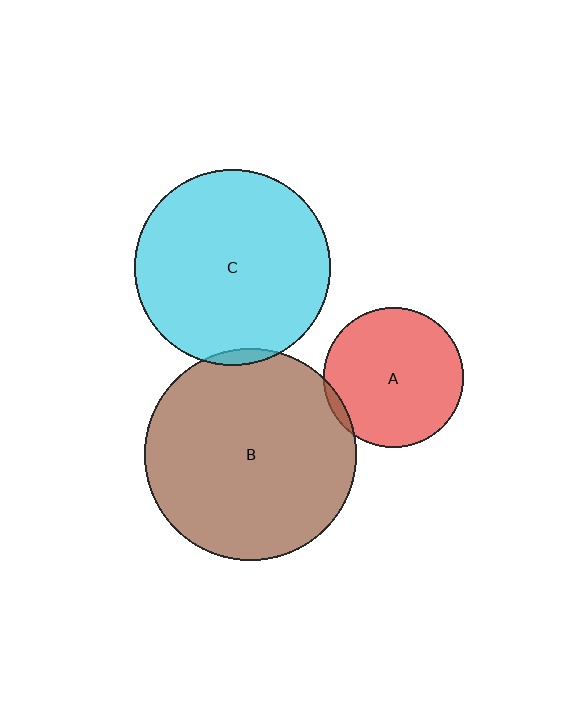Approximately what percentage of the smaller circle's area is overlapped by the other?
Approximately 5%.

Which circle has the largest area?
Circle B (brown).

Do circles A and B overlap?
Yes.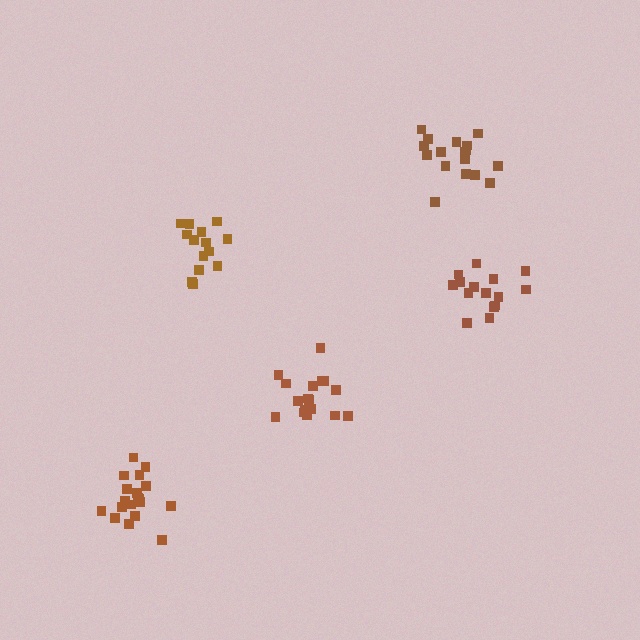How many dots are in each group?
Group 1: 15 dots, Group 2: 14 dots, Group 3: 19 dots, Group 4: 17 dots, Group 5: 17 dots (82 total).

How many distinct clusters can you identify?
There are 5 distinct clusters.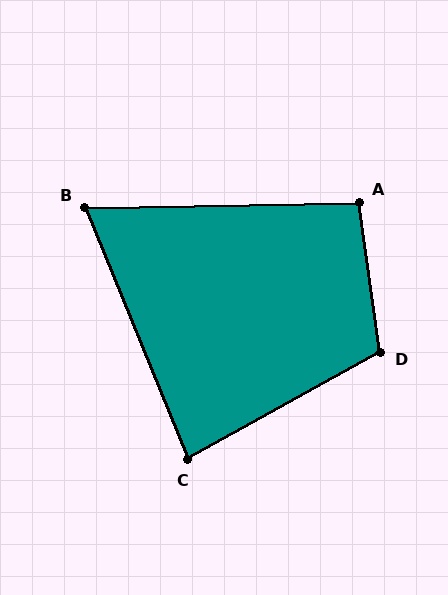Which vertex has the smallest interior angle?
B, at approximately 69 degrees.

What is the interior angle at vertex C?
Approximately 83 degrees (acute).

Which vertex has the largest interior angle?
D, at approximately 111 degrees.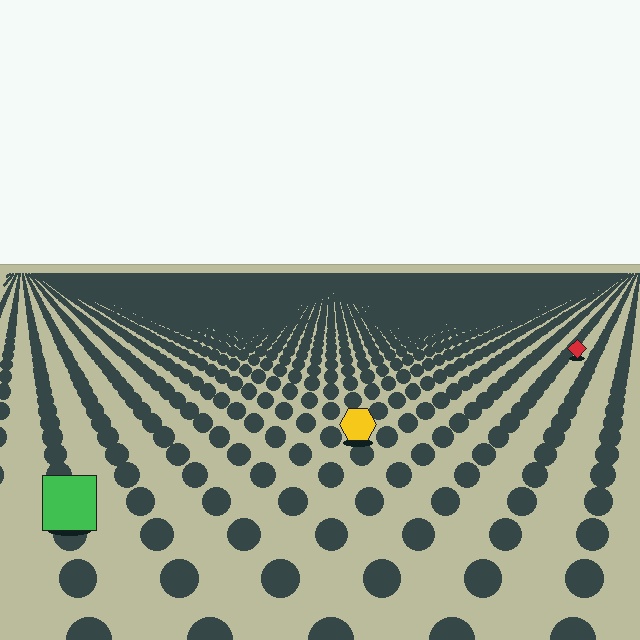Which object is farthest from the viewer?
The red diamond is farthest from the viewer. It appears smaller and the ground texture around it is denser.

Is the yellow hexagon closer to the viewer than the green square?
No. The green square is closer — you can tell from the texture gradient: the ground texture is coarser near it.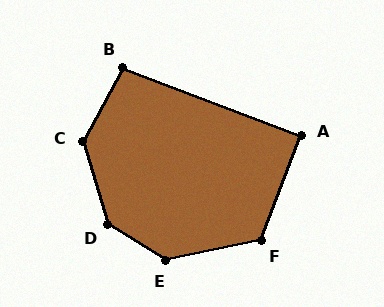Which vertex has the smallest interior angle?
A, at approximately 90 degrees.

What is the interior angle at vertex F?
Approximately 123 degrees (obtuse).